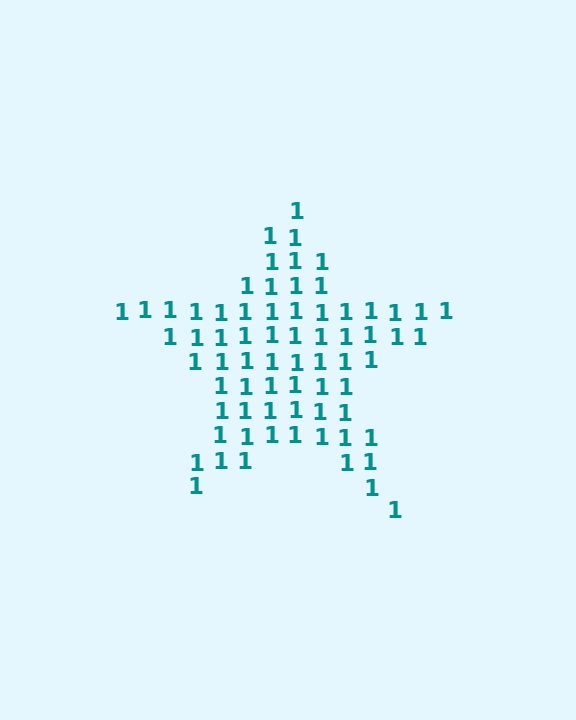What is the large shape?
The large shape is a star.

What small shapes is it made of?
It is made of small digit 1's.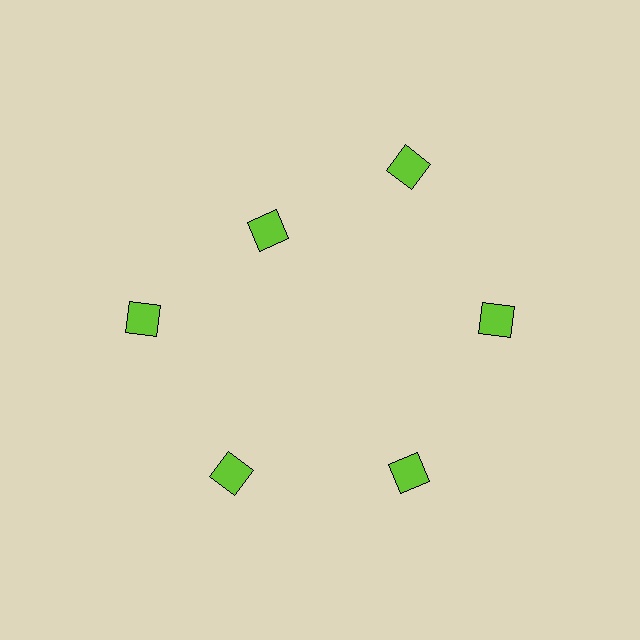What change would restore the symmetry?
The symmetry would be restored by moving it outward, back onto the ring so that all 6 diamonds sit at equal angles and equal distance from the center.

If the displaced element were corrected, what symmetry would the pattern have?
It would have 6-fold rotational symmetry — the pattern would map onto itself every 60 degrees.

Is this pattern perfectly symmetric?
No. The 6 lime diamonds are arranged in a ring, but one element near the 11 o'clock position is pulled inward toward the center, breaking the 6-fold rotational symmetry.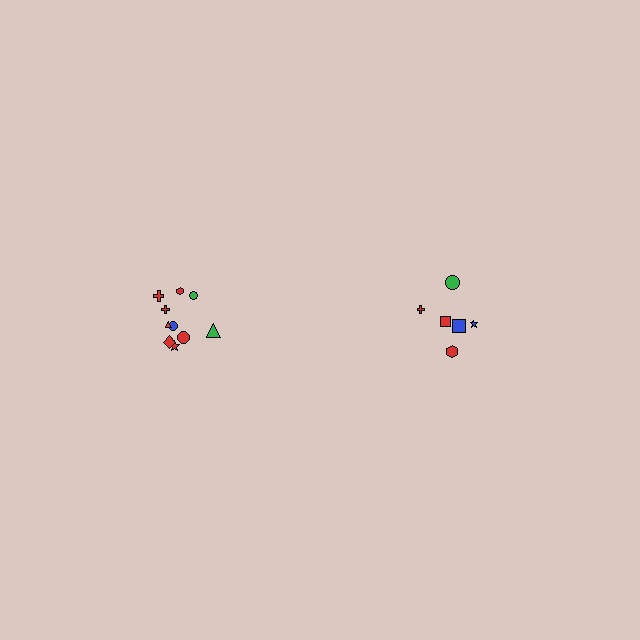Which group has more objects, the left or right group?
The left group.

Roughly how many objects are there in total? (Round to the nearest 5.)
Roughly 15 objects in total.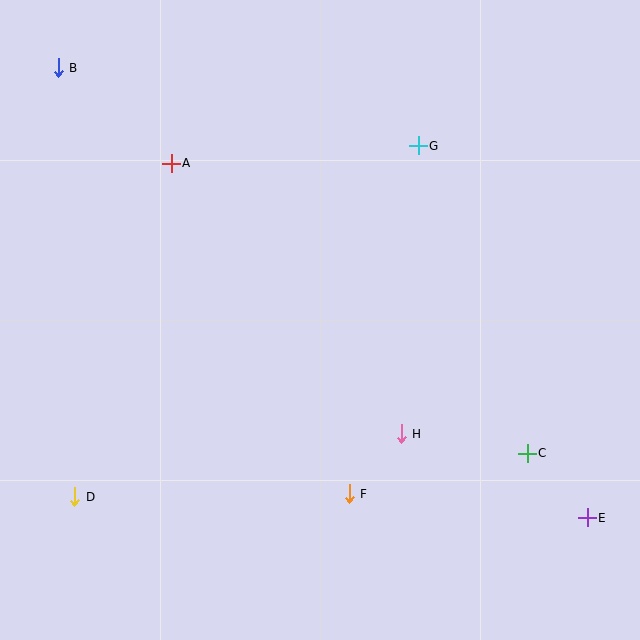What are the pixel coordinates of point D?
Point D is at (75, 497).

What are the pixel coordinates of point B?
Point B is at (58, 68).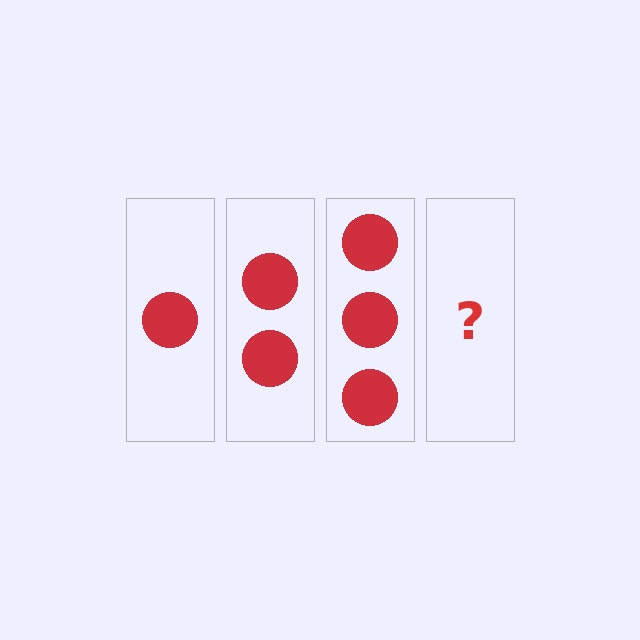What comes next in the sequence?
The next element should be 4 circles.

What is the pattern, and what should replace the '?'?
The pattern is that each step adds one more circle. The '?' should be 4 circles.